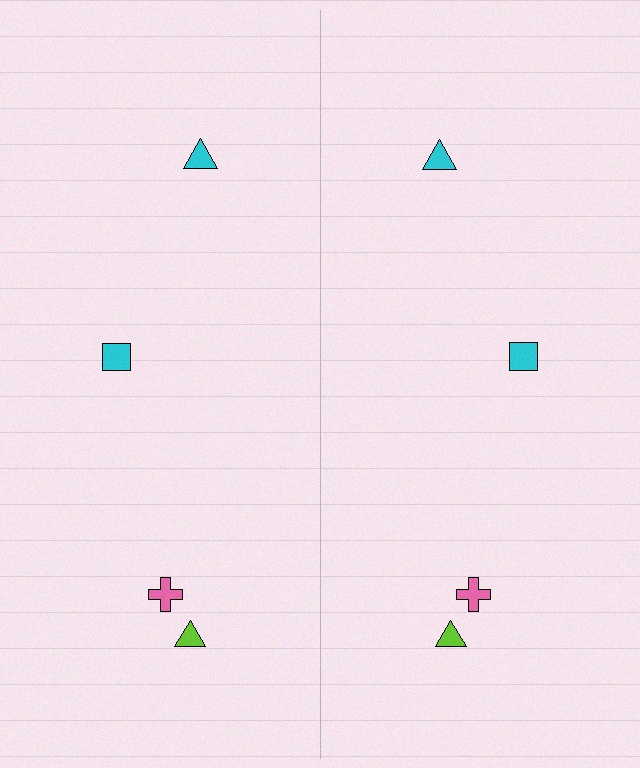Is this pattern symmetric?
Yes, this pattern has bilateral (reflection) symmetry.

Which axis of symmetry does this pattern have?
The pattern has a vertical axis of symmetry running through the center of the image.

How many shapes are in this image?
There are 8 shapes in this image.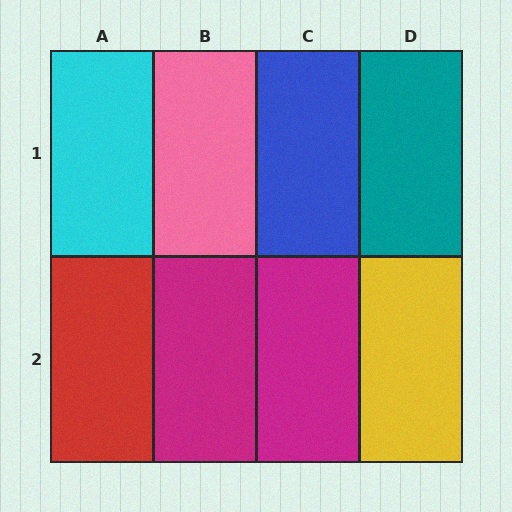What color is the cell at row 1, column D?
Teal.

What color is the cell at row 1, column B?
Pink.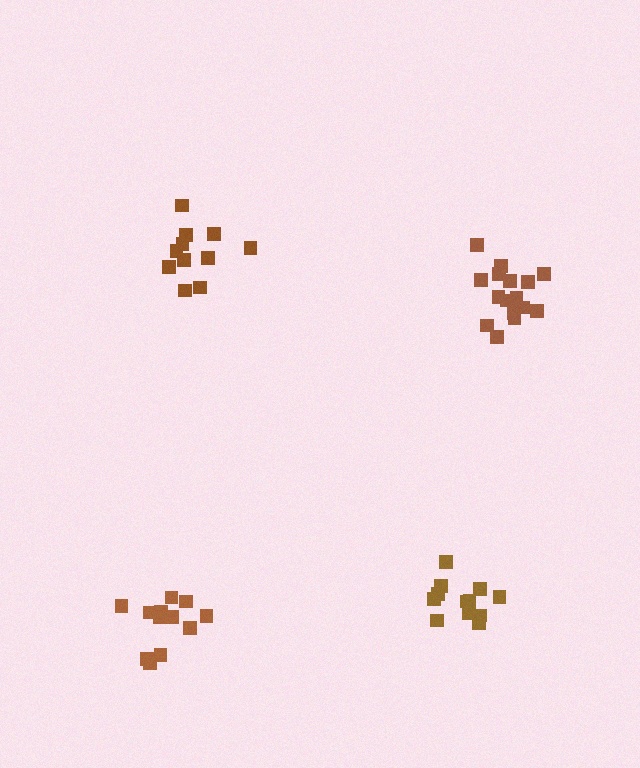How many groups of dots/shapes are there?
There are 4 groups.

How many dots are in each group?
Group 1: 17 dots, Group 2: 13 dots, Group 3: 12 dots, Group 4: 11 dots (53 total).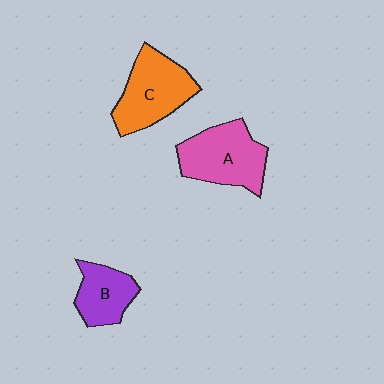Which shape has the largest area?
Shape A (pink).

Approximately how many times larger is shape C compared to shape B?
Approximately 1.5 times.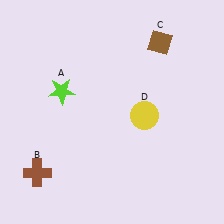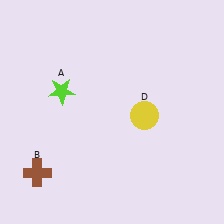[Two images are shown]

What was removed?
The brown diamond (C) was removed in Image 2.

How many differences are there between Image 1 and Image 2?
There is 1 difference between the two images.